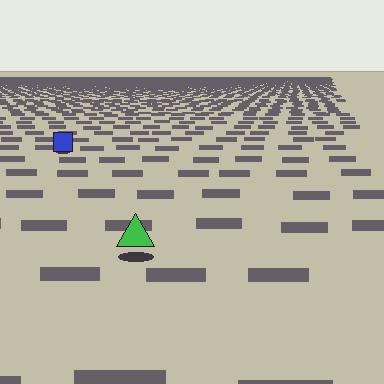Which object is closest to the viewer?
The green triangle is closest. The texture marks near it are larger and more spread out.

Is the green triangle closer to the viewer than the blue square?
Yes. The green triangle is closer — you can tell from the texture gradient: the ground texture is coarser near it.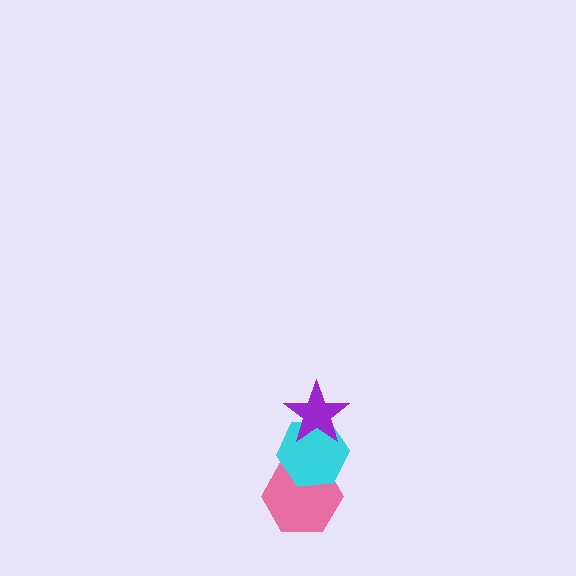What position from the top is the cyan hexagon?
The cyan hexagon is 2nd from the top.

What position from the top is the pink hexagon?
The pink hexagon is 3rd from the top.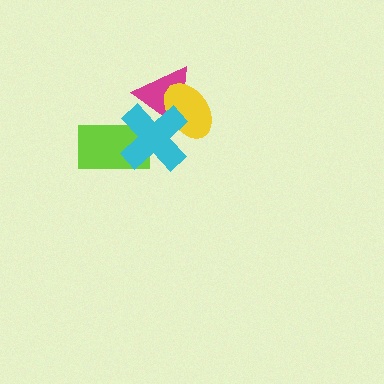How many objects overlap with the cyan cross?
3 objects overlap with the cyan cross.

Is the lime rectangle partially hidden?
Yes, it is partially covered by another shape.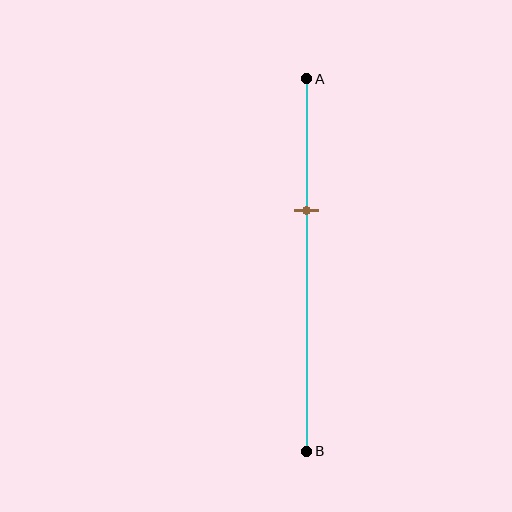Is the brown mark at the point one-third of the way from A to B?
Yes, the mark is approximately at the one-third point.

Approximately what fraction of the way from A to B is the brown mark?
The brown mark is approximately 35% of the way from A to B.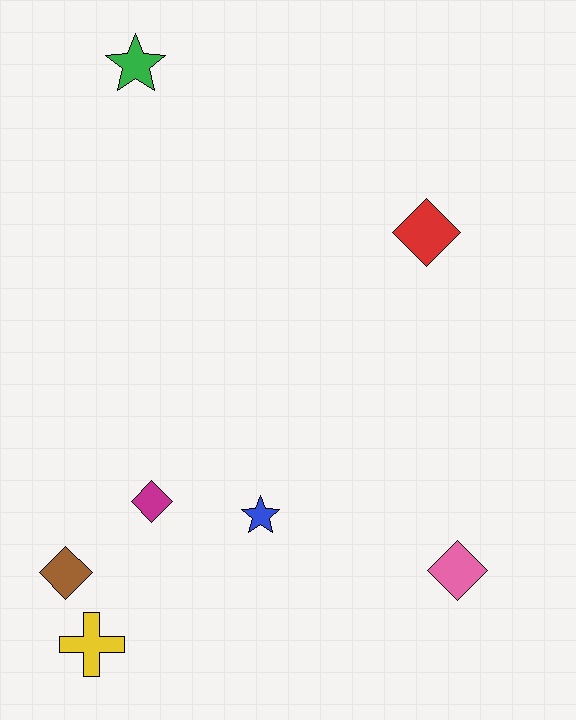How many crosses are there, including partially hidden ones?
There is 1 cross.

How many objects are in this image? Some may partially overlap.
There are 7 objects.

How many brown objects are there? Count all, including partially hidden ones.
There is 1 brown object.